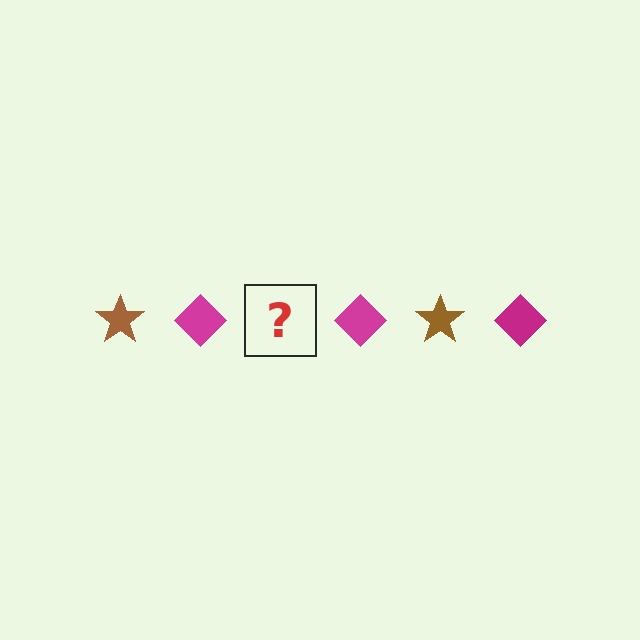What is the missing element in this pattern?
The missing element is a brown star.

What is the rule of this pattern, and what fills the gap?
The rule is that the pattern alternates between brown star and magenta diamond. The gap should be filled with a brown star.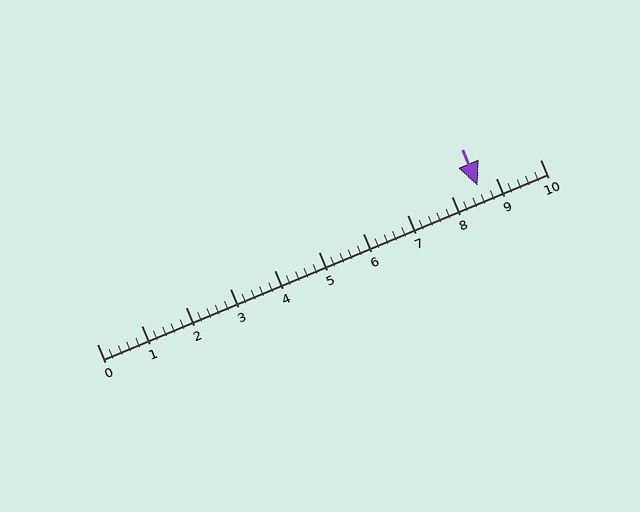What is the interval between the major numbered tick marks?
The major tick marks are spaced 1 units apart.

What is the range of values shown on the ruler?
The ruler shows values from 0 to 10.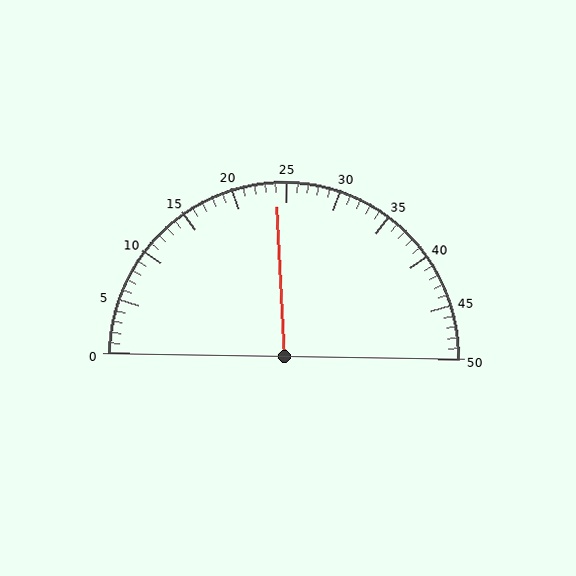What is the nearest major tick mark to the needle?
The nearest major tick mark is 25.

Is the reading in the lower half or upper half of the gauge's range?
The reading is in the lower half of the range (0 to 50).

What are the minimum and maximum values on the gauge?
The gauge ranges from 0 to 50.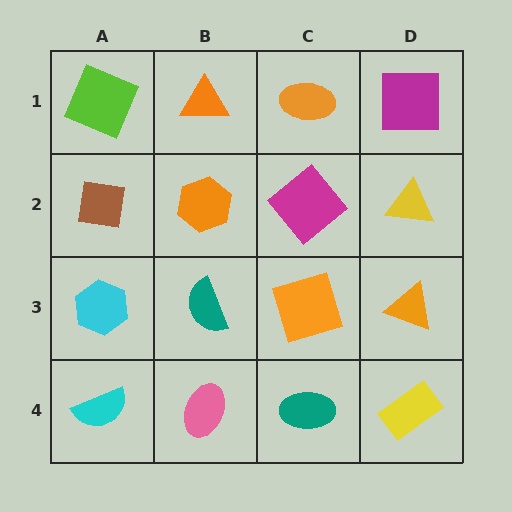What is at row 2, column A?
A brown square.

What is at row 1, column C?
An orange ellipse.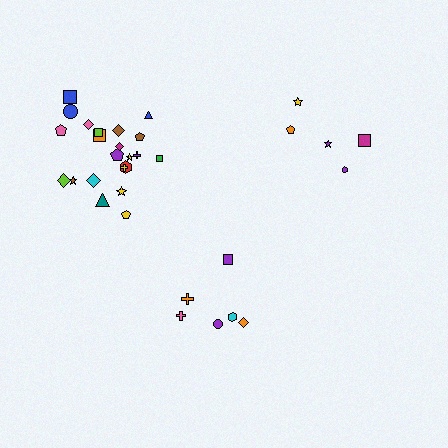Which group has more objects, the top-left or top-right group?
The top-left group.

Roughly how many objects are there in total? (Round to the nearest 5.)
Roughly 35 objects in total.